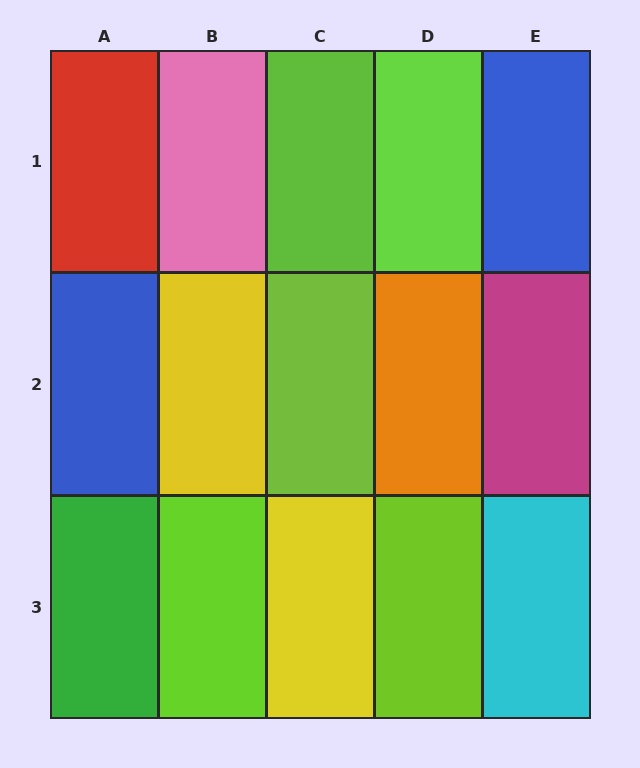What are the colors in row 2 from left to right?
Blue, yellow, lime, orange, magenta.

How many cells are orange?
1 cell is orange.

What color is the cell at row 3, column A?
Green.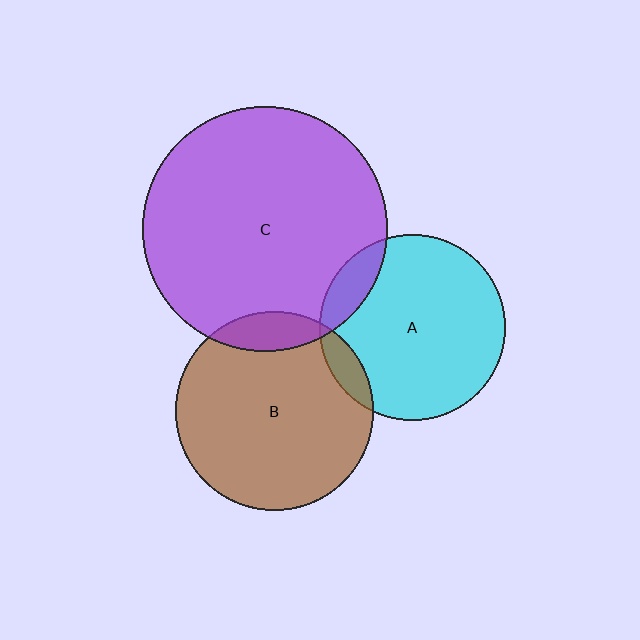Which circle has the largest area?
Circle C (purple).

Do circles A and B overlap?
Yes.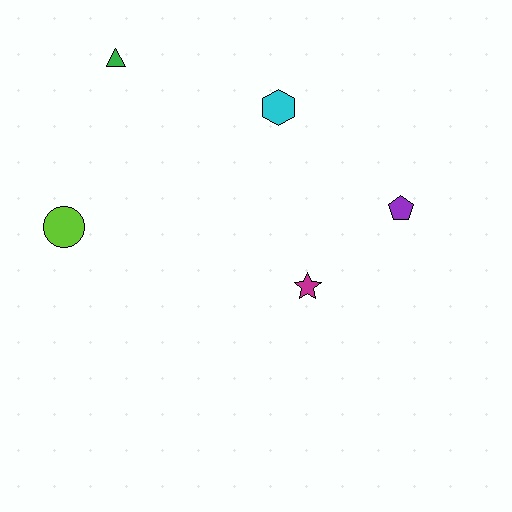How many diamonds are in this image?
There are no diamonds.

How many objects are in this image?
There are 5 objects.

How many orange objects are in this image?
There are no orange objects.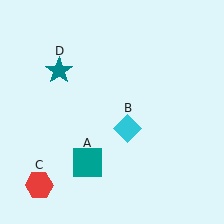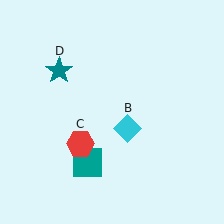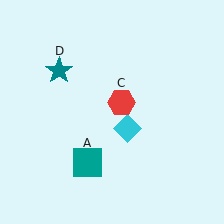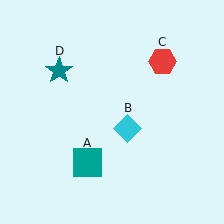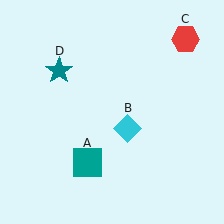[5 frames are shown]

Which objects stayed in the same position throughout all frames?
Teal square (object A) and cyan diamond (object B) and teal star (object D) remained stationary.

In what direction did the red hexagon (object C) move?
The red hexagon (object C) moved up and to the right.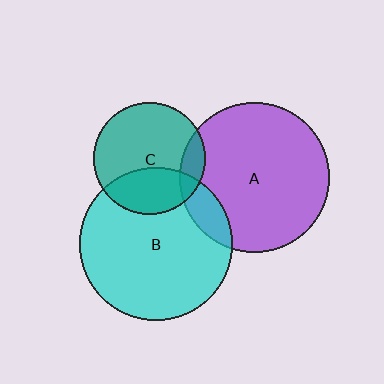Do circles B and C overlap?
Yes.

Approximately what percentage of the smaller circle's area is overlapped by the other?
Approximately 35%.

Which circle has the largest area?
Circle B (cyan).